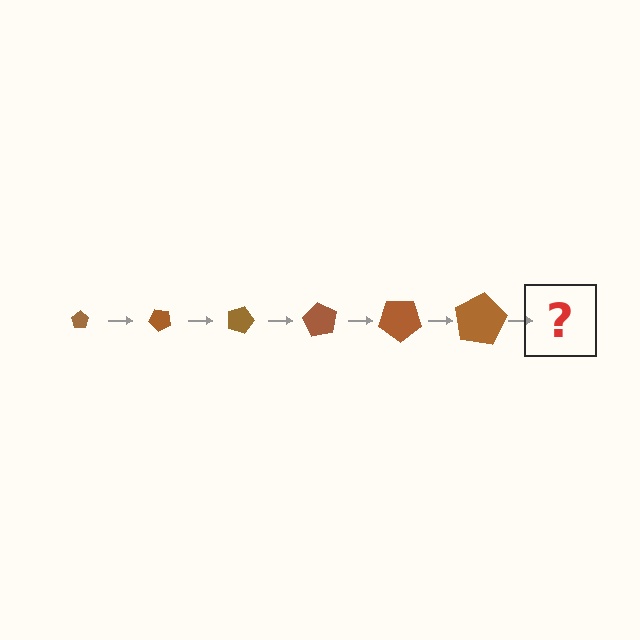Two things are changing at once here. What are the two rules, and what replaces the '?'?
The two rules are that the pentagon grows larger each step and it rotates 45 degrees each step. The '?' should be a pentagon, larger than the previous one and rotated 270 degrees from the start.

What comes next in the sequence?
The next element should be a pentagon, larger than the previous one and rotated 270 degrees from the start.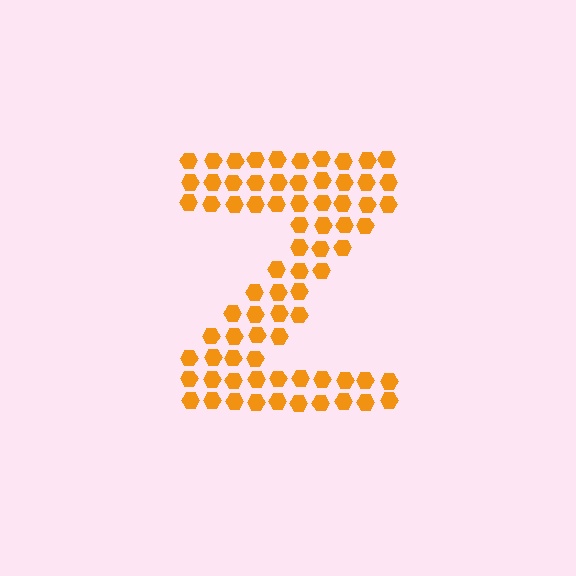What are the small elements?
The small elements are hexagons.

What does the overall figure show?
The overall figure shows the letter Z.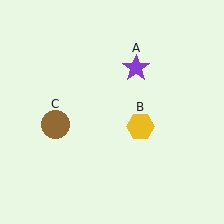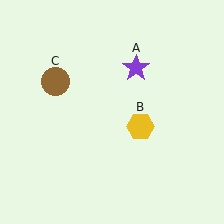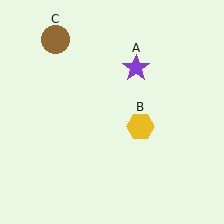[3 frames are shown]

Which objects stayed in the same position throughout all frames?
Purple star (object A) and yellow hexagon (object B) remained stationary.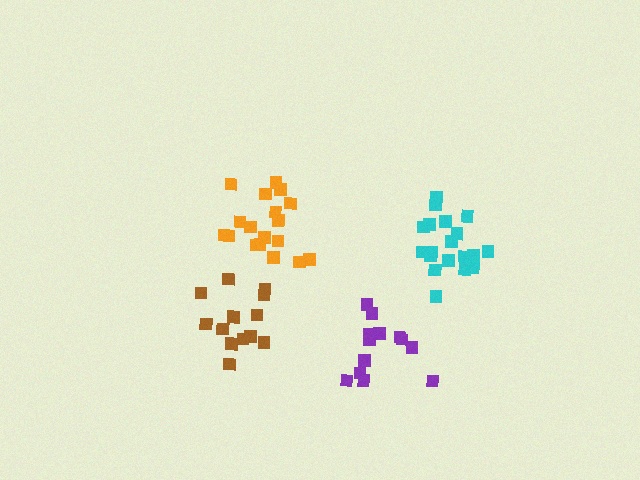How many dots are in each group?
Group 1: 19 dots, Group 2: 13 dots, Group 3: 13 dots, Group 4: 19 dots (64 total).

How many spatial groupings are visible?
There are 4 spatial groupings.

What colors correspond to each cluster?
The clusters are colored: cyan, purple, brown, orange.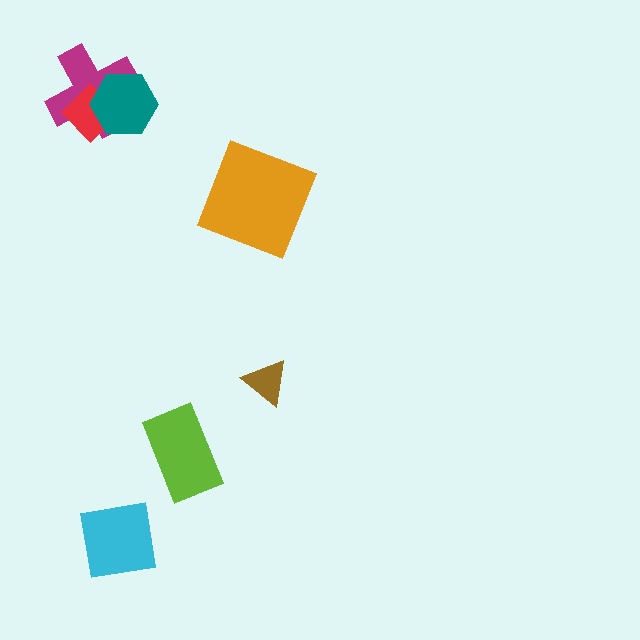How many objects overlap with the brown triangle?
0 objects overlap with the brown triangle.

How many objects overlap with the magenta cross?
2 objects overlap with the magenta cross.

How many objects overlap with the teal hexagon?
2 objects overlap with the teal hexagon.